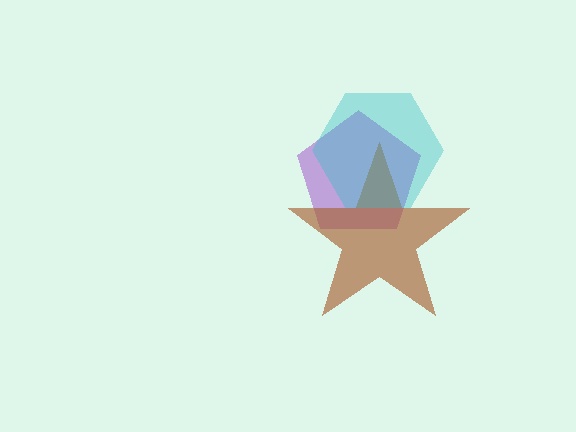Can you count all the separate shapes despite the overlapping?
Yes, there are 3 separate shapes.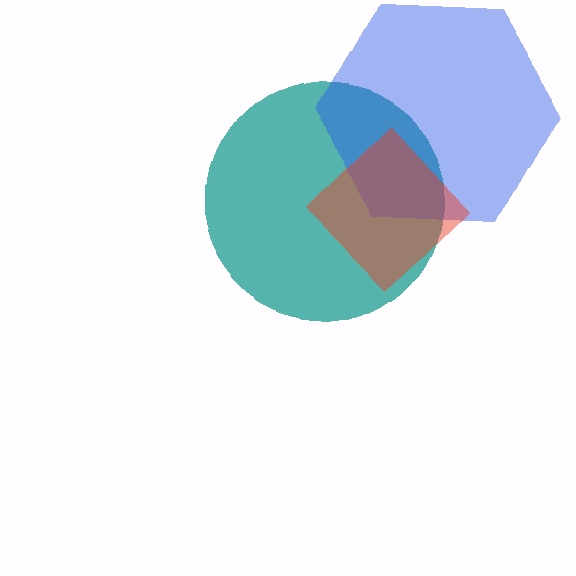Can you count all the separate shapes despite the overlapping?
Yes, there are 3 separate shapes.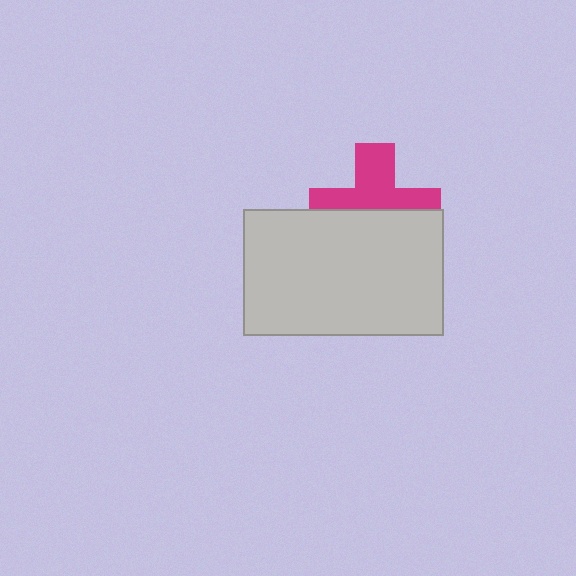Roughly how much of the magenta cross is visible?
About half of it is visible (roughly 51%).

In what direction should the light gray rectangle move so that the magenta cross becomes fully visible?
The light gray rectangle should move down. That is the shortest direction to clear the overlap and leave the magenta cross fully visible.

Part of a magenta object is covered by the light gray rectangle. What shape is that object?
It is a cross.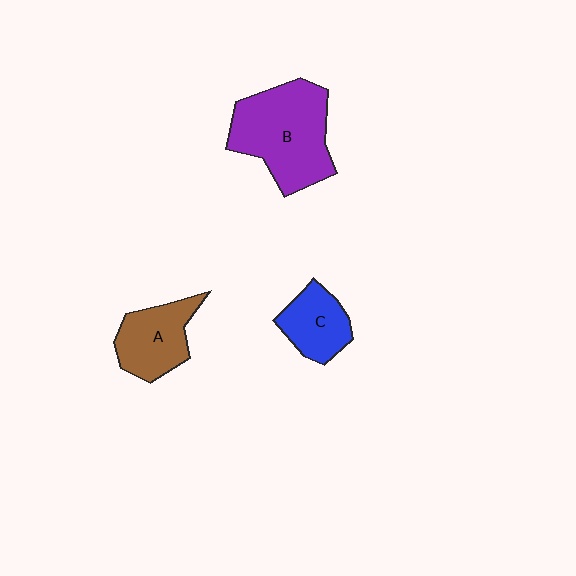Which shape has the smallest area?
Shape C (blue).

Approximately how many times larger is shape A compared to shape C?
Approximately 1.2 times.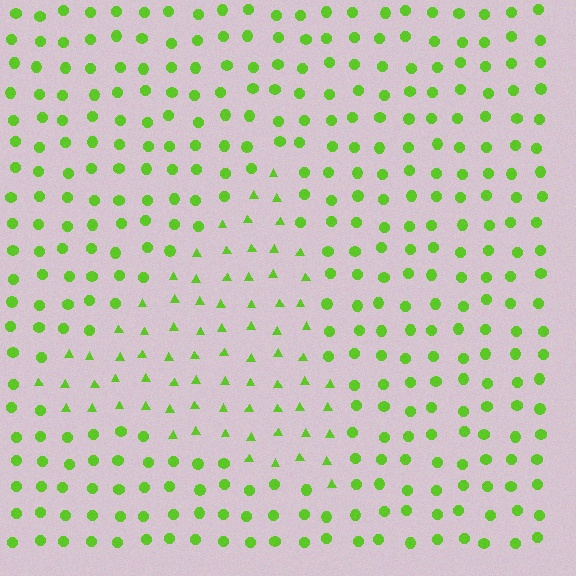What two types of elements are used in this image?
The image uses triangles inside the triangle region and circles outside it.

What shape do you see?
I see a triangle.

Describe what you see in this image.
The image is filled with small lime elements arranged in a uniform grid. A triangle-shaped region contains triangles, while the surrounding area contains circles. The boundary is defined purely by the change in element shape.